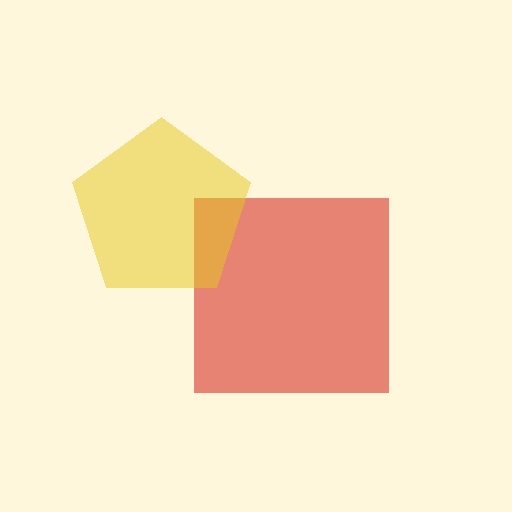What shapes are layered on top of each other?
The layered shapes are: a red square, a yellow pentagon.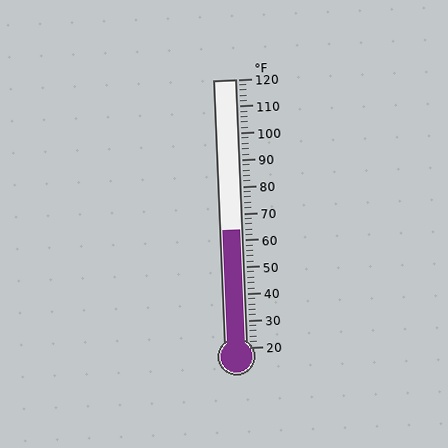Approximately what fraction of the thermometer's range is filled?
The thermometer is filled to approximately 45% of its range.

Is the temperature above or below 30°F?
The temperature is above 30°F.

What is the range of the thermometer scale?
The thermometer scale ranges from 20°F to 120°F.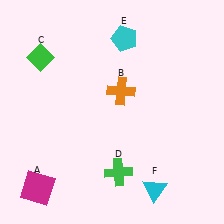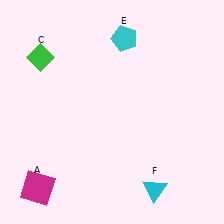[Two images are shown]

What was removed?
The orange cross (B), the green cross (D) were removed in Image 2.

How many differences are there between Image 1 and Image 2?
There are 2 differences between the two images.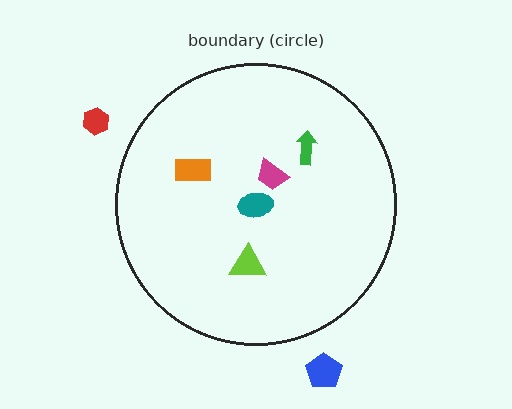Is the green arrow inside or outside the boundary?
Inside.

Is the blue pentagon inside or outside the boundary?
Outside.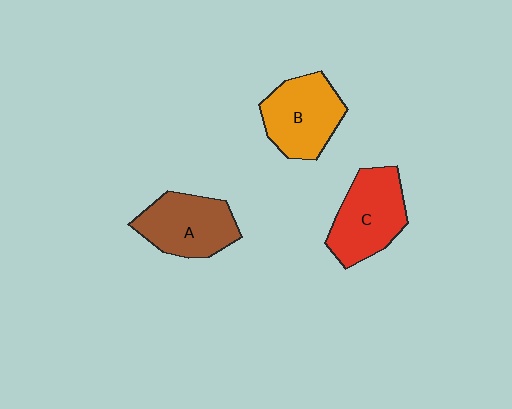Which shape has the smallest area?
Shape A (brown).